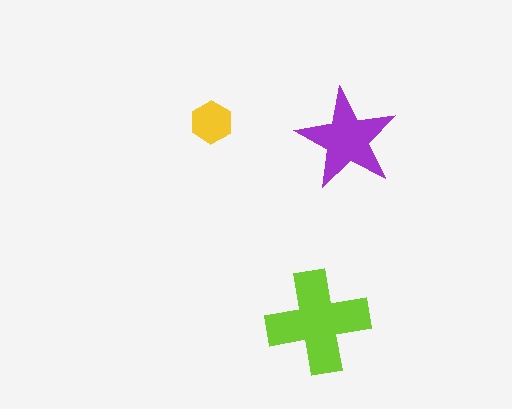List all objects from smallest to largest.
The yellow hexagon, the purple star, the lime cross.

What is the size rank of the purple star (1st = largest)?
2nd.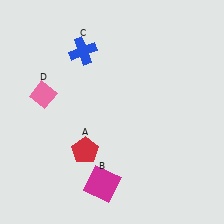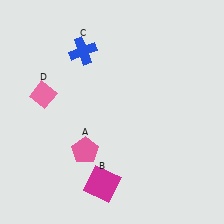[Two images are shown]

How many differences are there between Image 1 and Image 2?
There is 1 difference between the two images.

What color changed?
The pentagon (A) changed from red in Image 1 to pink in Image 2.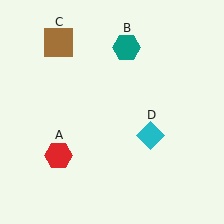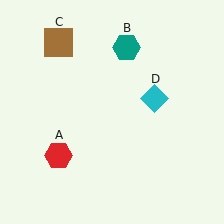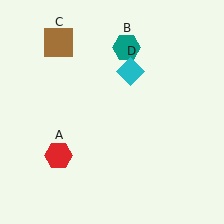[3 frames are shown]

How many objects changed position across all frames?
1 object changed position: cyan diamond (object D).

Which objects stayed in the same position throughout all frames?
Red hexagon (object A) and teal hexagon (object B) and brown square (object C) remained stationary.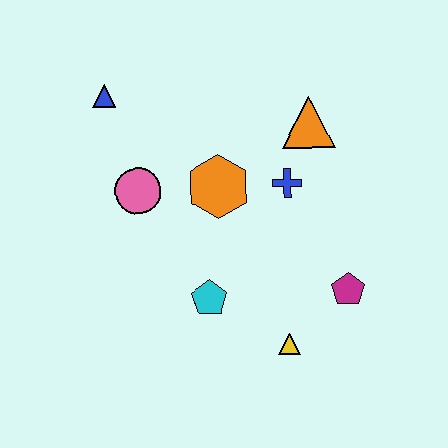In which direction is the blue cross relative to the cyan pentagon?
The blue cross is above the cyan pentagon.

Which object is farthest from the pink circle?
The magenta pentagon is farthest from the pink circle.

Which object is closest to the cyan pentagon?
The yellow triangle is closest to the cyan pentagon.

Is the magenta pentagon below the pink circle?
Yes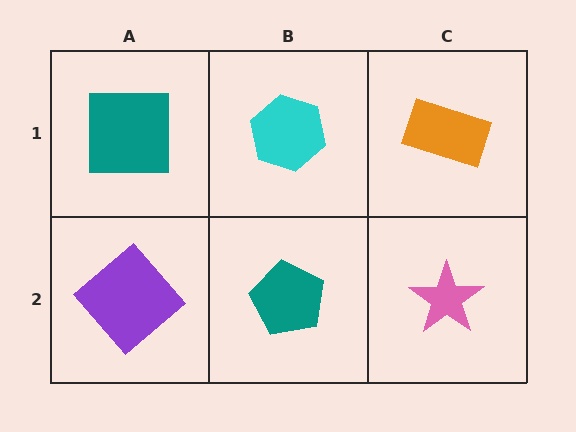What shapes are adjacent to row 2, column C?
An orange rectangle (row 1, column C), a teal pentagon (row 2, column B).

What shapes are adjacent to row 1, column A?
A purple diamond (row 2, column A), a cyan hexagon (row 1, column B).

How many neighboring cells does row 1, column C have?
2.